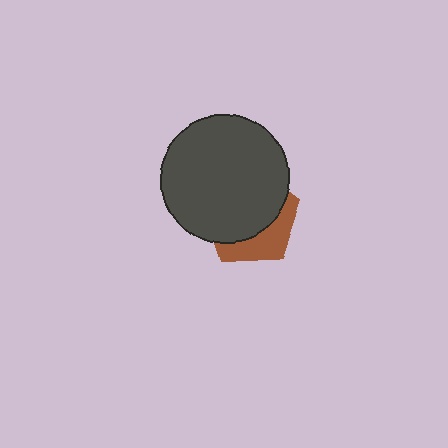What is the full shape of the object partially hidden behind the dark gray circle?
The partially hidden object is a brown pentagon.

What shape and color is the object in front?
The object in front is a dark gray circle.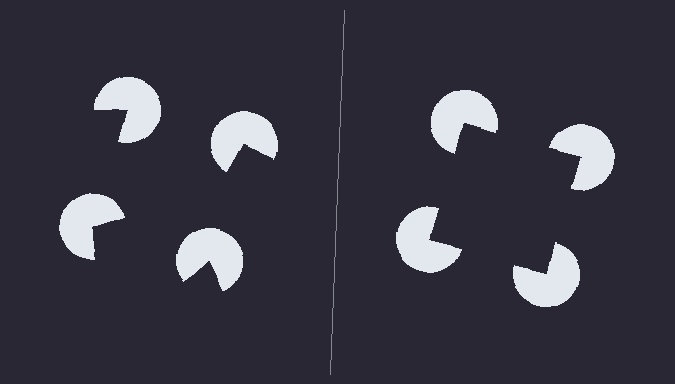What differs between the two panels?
The pac-man discs are positioned identically on both sides; only the wedge orientations differ. On the right they align to a square; on the left they are misaligned.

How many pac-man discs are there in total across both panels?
8 — 4 on each side.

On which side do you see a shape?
An illusory square appears on the right side. On the left side the wedge cuts are rotated, so no coherent shape forms.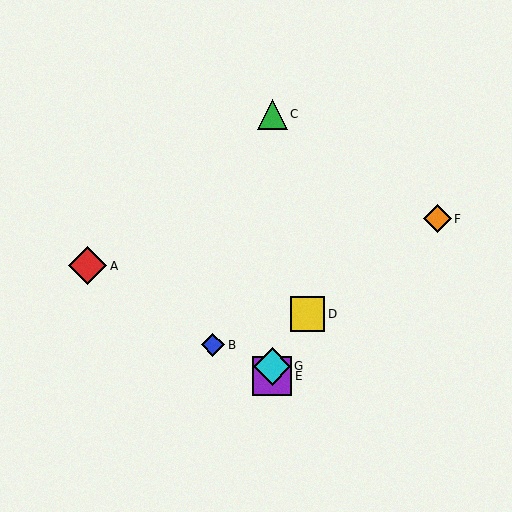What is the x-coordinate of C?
Object C is at x≈272.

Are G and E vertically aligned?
Yes, both are at x≈272.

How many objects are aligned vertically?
3 objects (C, E, G) are aligned vertically.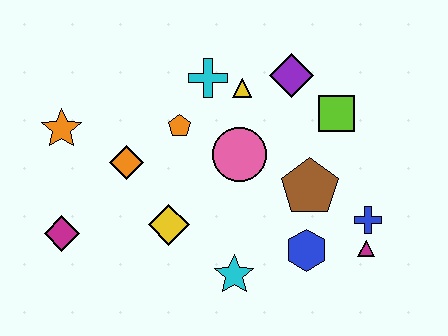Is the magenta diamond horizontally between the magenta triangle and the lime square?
No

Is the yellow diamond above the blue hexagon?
Yes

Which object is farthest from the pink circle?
The magenta diamond is farthest from the pink circle.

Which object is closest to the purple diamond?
The yellow triangle is closest to the purple diamond.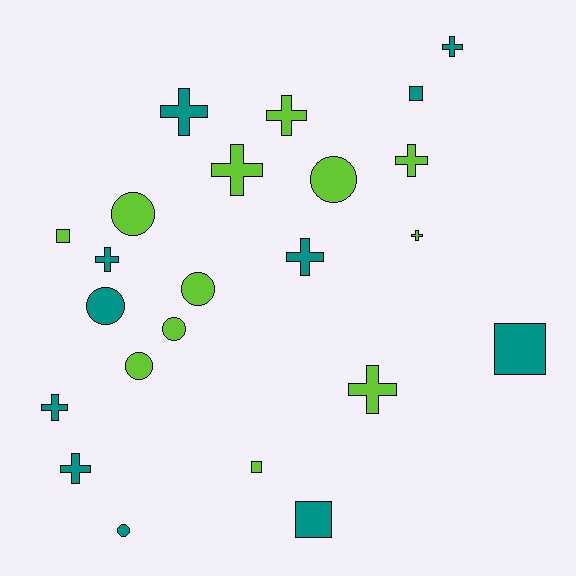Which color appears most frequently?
Lime, with 12 objects.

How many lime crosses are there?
There are 5 lime crosses.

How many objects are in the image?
There are 23 objects.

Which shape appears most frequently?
Cross, with 11 objects.